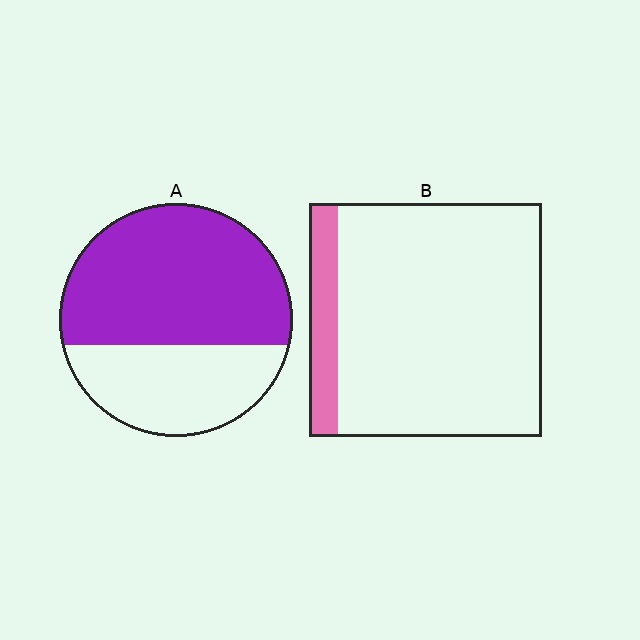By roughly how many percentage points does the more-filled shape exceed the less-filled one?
By roughly 50 percentage points (A over B).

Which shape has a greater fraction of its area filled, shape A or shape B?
Shape A.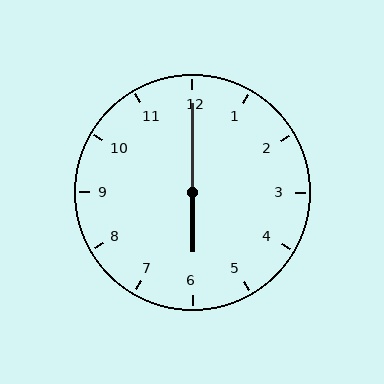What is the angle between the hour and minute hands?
Approximately 180 degrees.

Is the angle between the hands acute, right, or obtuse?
It is obtuse.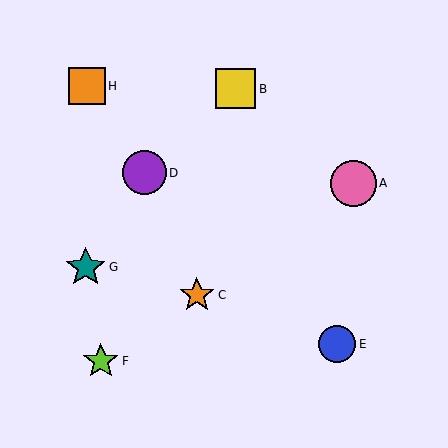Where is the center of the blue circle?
The center of the blue circle is at (337, 344).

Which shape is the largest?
The pink circle (labeled A) is the largest.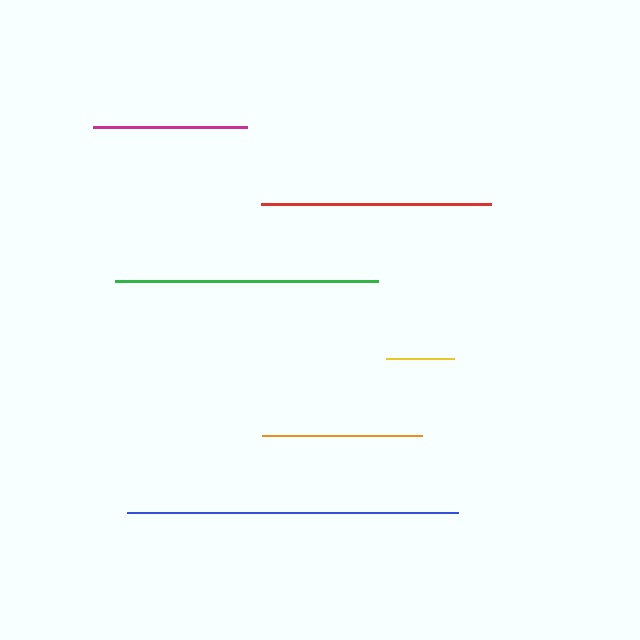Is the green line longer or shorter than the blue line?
The blue line is longer than the green line.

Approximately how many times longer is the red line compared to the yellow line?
The red line is approximately 3.4 times the length of the yellow line.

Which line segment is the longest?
The blue line is the longest at approximately 331 pixels.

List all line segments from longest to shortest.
From longest to shortest: blue, green, red, orange, magenta, yellow.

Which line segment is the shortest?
The yellow line is the shortest at approximately 68 pixels.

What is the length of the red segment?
The red segment is approximately 230 pixels long.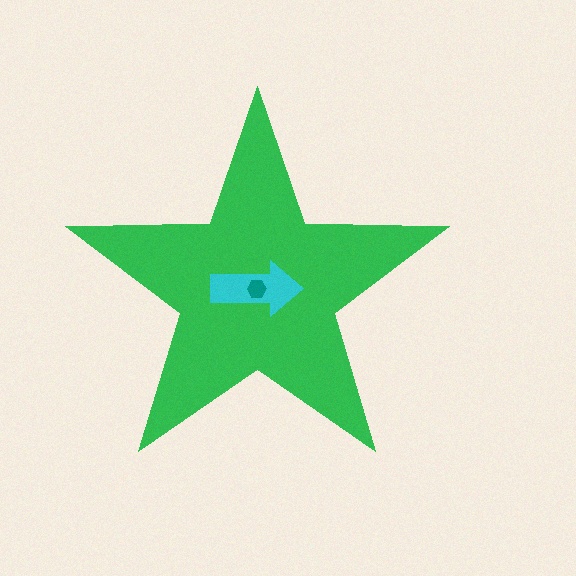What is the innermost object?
The teal hexagon.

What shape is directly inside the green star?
The cyan arrow.